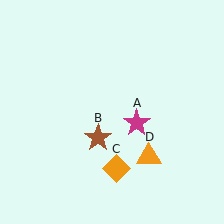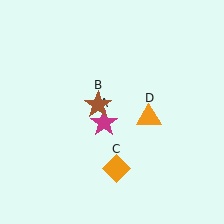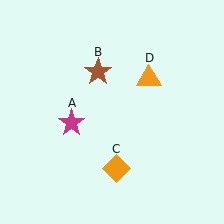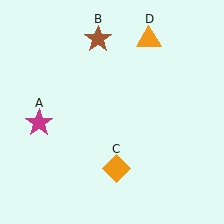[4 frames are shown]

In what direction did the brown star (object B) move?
The brown star (object B) moved up.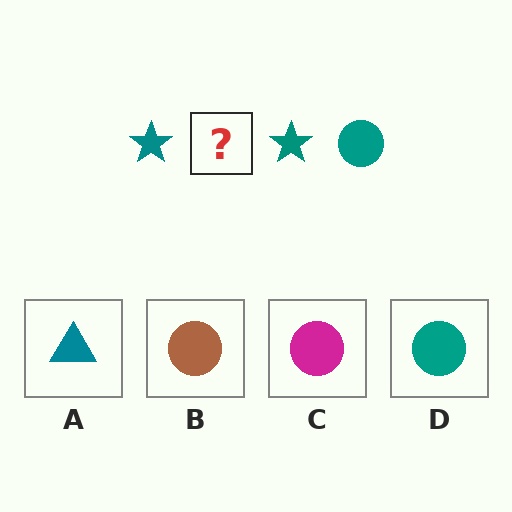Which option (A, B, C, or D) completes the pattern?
D.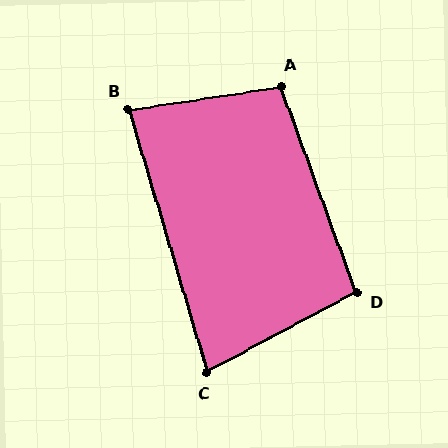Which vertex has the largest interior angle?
A, at approximately 101 degrees.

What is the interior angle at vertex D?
Approximately 98 degrees (obtuse).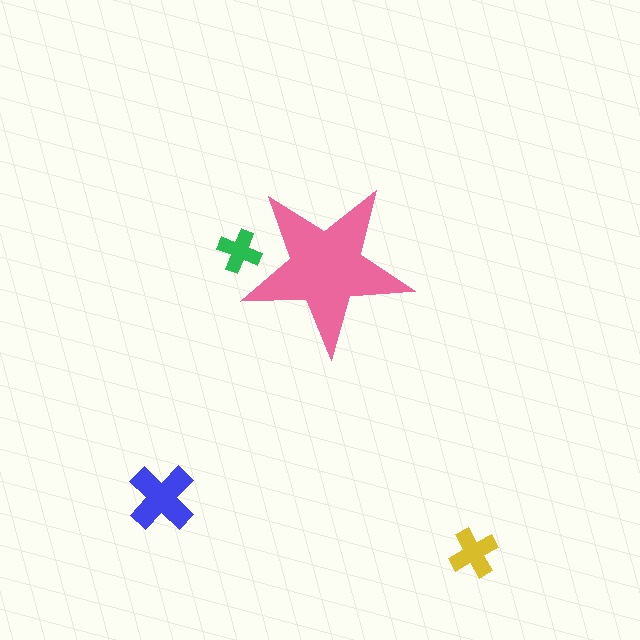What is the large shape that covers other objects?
A pink star.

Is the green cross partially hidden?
Yes, the green cross is partially hidden behind the pink star.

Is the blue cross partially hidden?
No, the blue cross is fully visible.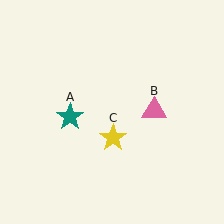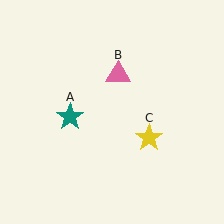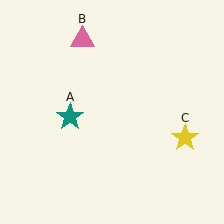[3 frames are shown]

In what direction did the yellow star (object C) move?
The yellow star (object C) moved right.